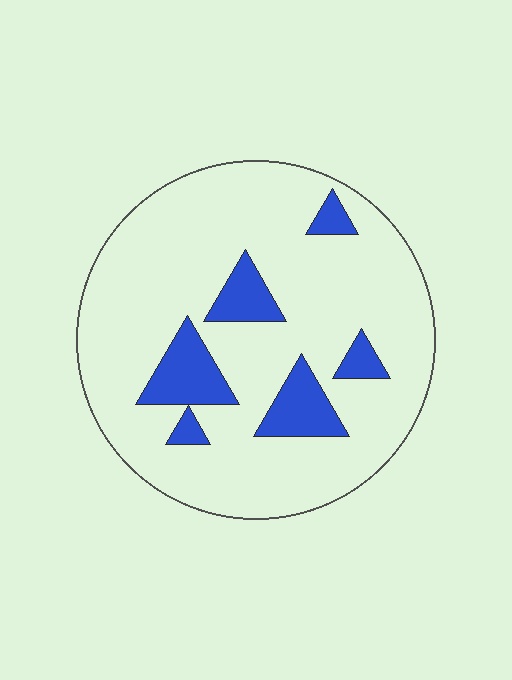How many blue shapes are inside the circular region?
6.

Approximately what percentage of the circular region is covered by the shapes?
Approximately 15%.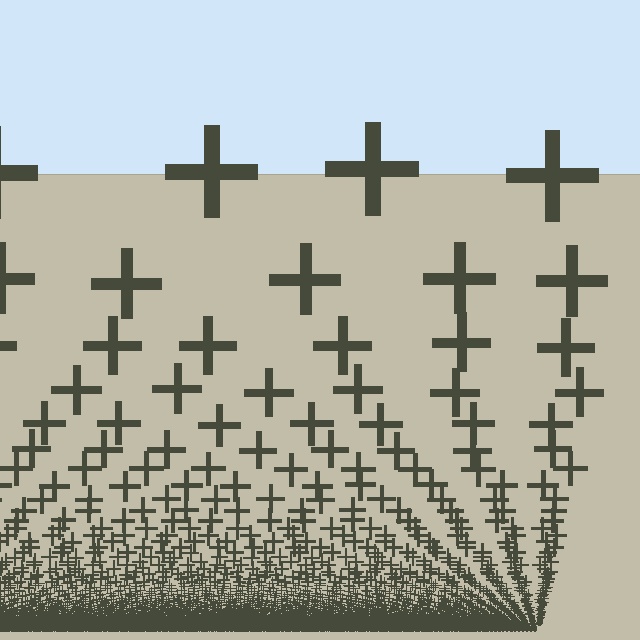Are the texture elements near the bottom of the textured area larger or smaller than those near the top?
Smaller. The gradient is inverted — elements near the bottom are smaller and denser.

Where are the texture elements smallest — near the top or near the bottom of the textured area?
Near the bottom.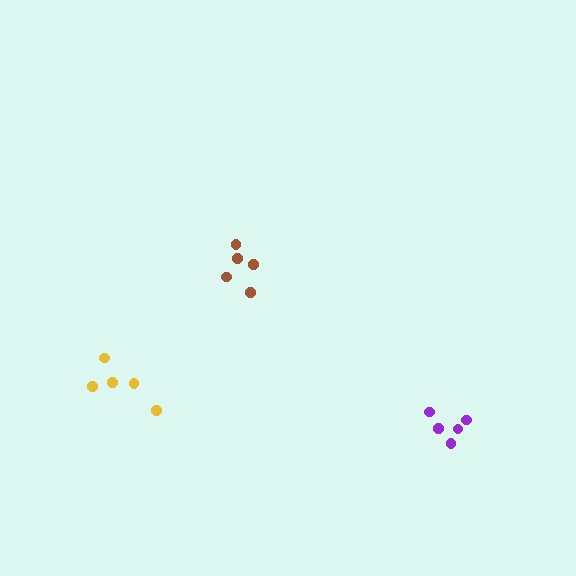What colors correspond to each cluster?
The clusters are colored: yellow, brown, purple.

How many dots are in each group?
Group 1: 5 dots, Group 2: 5 dots, Group 3: 5 dots (15 total).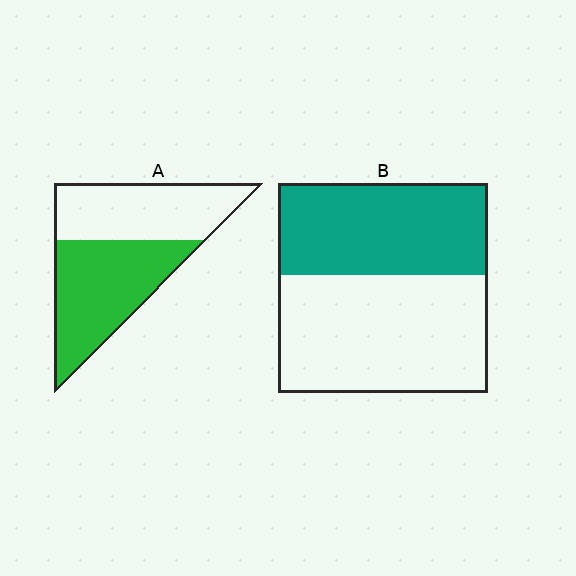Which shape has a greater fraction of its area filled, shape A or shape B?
Shape A.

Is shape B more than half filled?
No.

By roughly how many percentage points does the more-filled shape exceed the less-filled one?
By roughly 10 percentage points (A over B).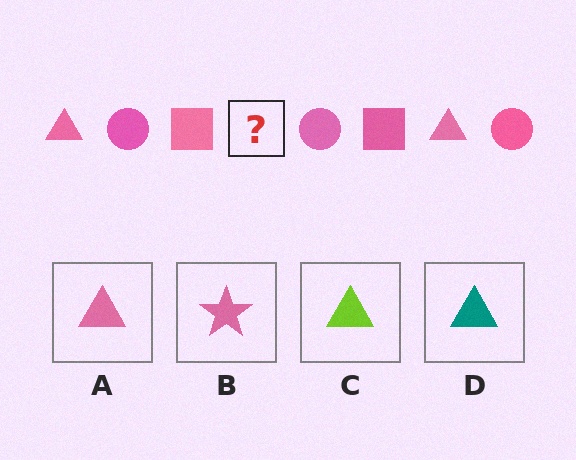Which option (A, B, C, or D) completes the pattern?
A.